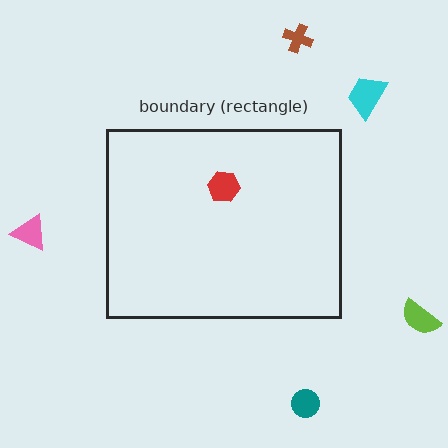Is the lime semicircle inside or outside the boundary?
Outside.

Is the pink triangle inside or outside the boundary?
Outside.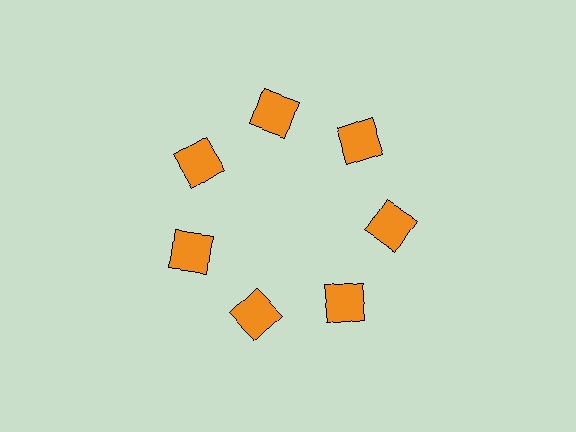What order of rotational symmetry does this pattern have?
This pattern has 7-fold rotational symmetry.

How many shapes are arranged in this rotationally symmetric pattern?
There are 7 shapes, arranged in 7 groups of 1.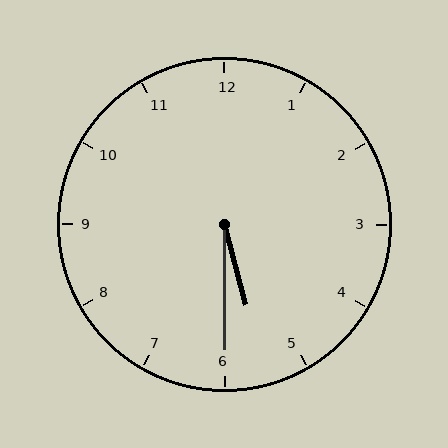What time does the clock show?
5:30.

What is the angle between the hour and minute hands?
Approximately 15 degrees.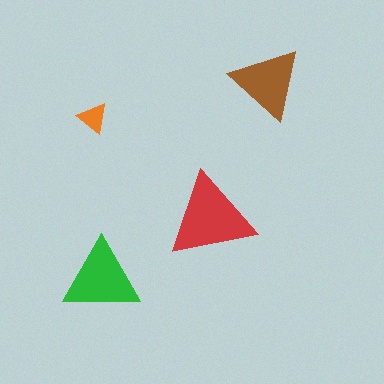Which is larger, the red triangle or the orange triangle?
The red one.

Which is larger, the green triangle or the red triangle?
The red one.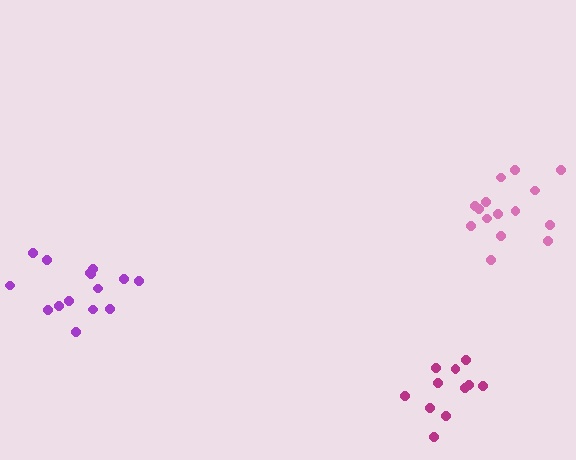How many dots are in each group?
Group 1: 15 dots, Group 2: 11 dots, Group 3: 15 dots (41 total).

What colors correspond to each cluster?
The clusters are colored: pink, magenta, purple.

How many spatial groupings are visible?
There are 3 spatial groupings.